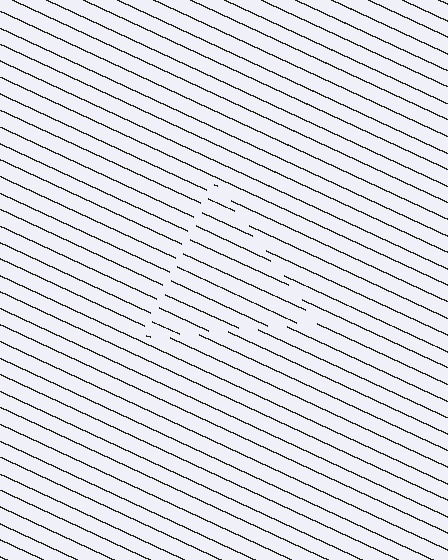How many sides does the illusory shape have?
3 sides — the line-ends trace a triangle.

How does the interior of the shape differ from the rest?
The interior of the shape contains the same grating, shifted by half a period — the contour is defined by the phase discontinuity where line-ends from the inner and outer gratings abut.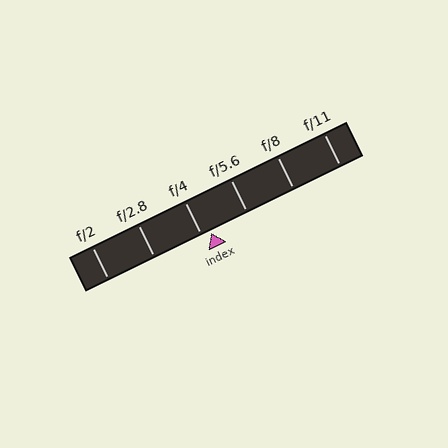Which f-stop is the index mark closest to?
The index mark is closest to f/4.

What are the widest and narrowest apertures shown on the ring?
The widest aperture shown is f/2 and the narrowest is f/11.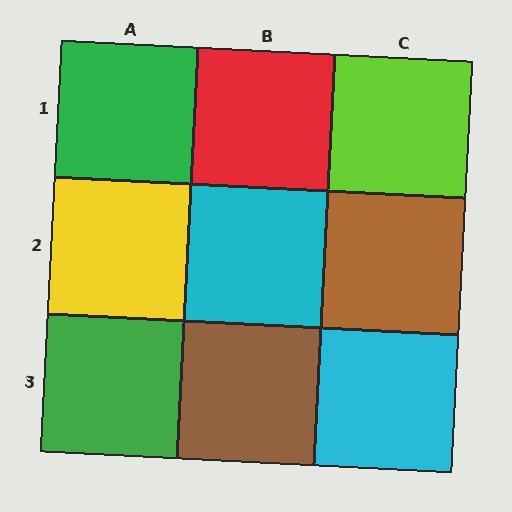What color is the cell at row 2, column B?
Cyan.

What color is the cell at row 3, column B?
Brown.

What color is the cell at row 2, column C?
Brown.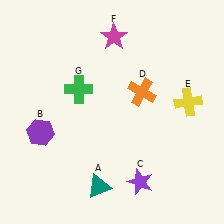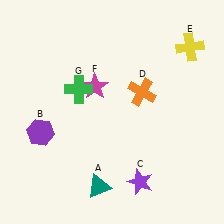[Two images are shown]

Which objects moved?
The objects that moved are: the yellow cross (E), the magenta star (F).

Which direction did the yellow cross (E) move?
The yellow cross (E) moved up.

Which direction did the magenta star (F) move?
The magenta star (F) moved down.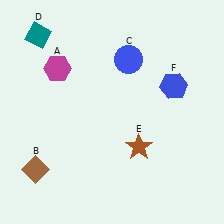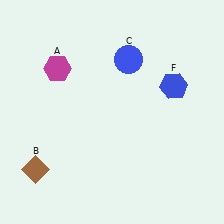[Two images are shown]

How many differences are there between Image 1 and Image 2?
There are 2 differences between the two images.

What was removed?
The brown star (E), the teal diamond (D) were removed in Image 2.